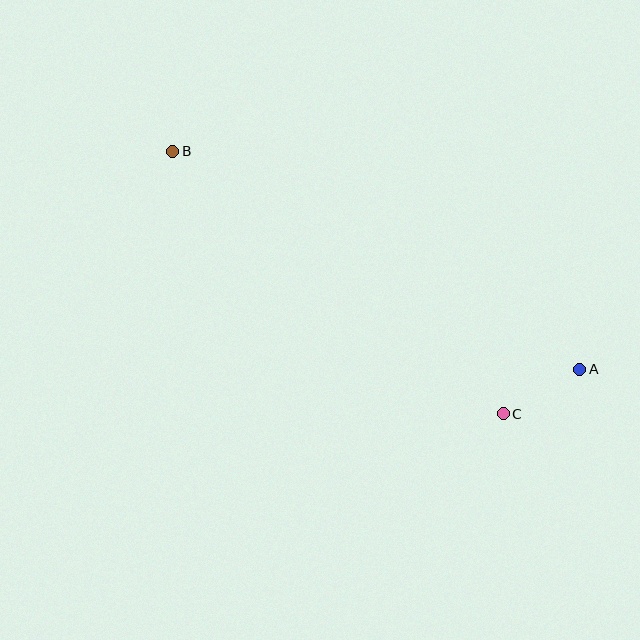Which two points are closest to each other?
Points A and C are closest to each other.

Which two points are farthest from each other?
Points A and B are farthest from each other.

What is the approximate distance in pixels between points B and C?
The distance between B and C is approximately 422 pixels.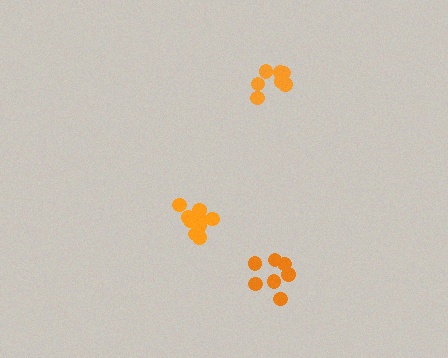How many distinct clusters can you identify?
There are 3 distinct clusters.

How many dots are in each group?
Group 1: 10 dots, Group 2: 7 dots, Group 3: 8 dots (25 total).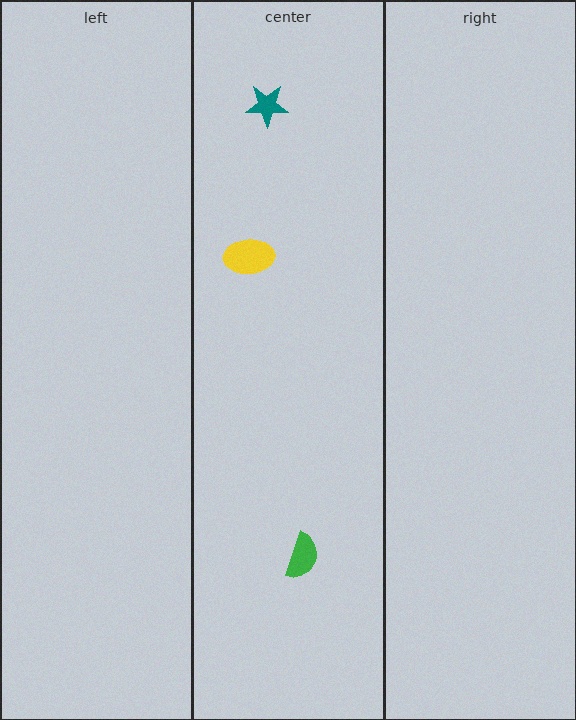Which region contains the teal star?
The center region.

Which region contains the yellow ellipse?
The center region.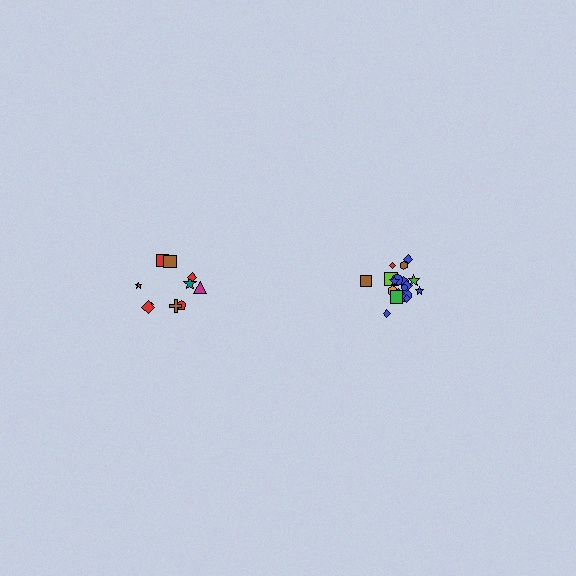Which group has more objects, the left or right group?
The right group.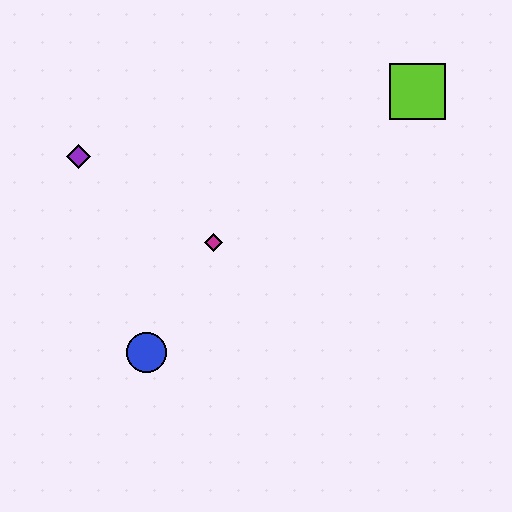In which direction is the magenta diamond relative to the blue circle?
The magenta diamond is above the blue circle.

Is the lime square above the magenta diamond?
Yes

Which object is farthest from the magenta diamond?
The lime square is farthest from the magenta diamond.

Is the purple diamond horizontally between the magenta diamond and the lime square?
No